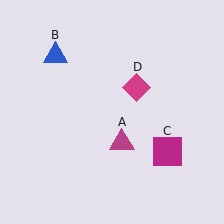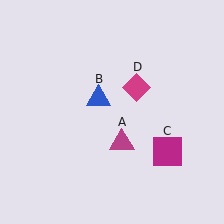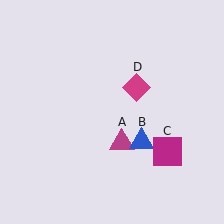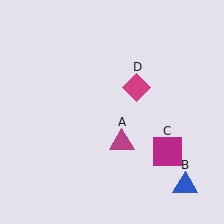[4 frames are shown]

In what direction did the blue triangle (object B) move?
The blue triangle (object B) moved down and to the right.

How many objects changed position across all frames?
1 object changed position: blue triangle (object B).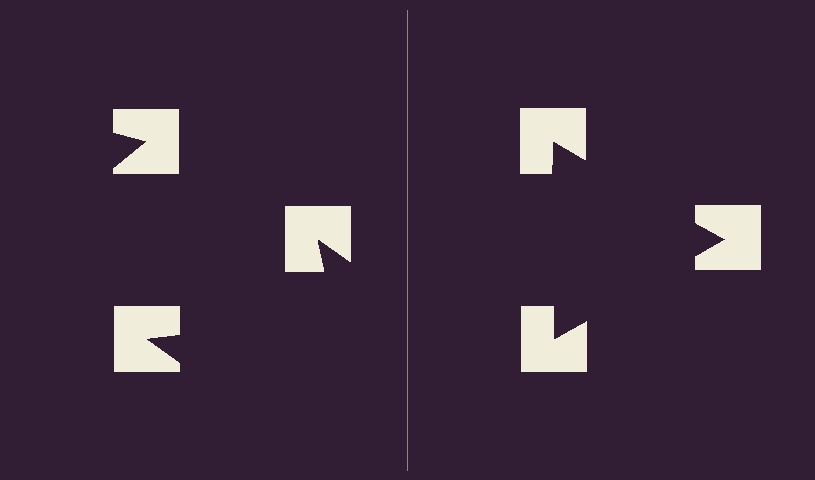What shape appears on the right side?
An illusory triangle.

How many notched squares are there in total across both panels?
6 — 3 on each side.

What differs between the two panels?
The notched squares are positioned identically on both sides; only the wedge orientations differ. On the right they align to a triangle; on the left they are misaligned.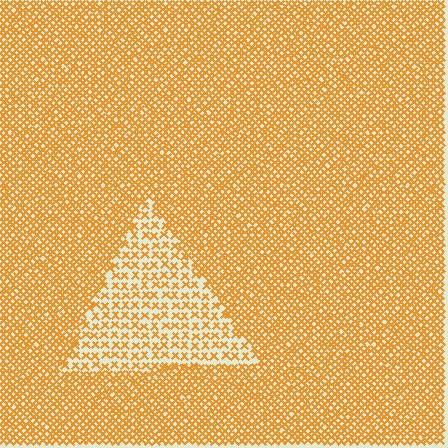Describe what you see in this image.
The image contains small orange elements arranged at two different densities. A triangle-shaped region is visible where the elements are less densely packed than the surrounding area.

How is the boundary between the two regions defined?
The boundary is defined by a change in element density (approximately 2.3x ratio). All elements are the same color, size, and shape.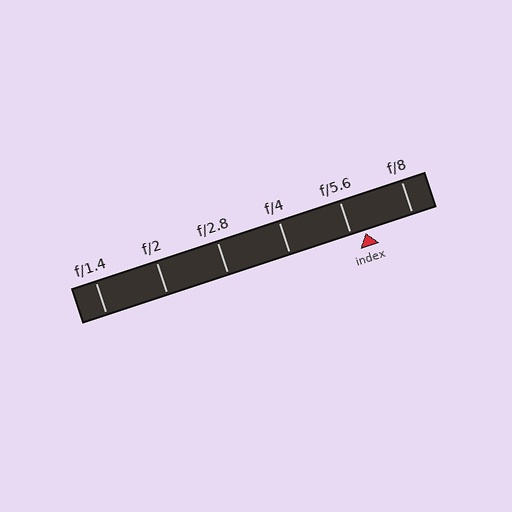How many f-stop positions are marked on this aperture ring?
There are 6 f-stop positions marked.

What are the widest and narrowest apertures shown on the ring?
The widest aperture shown is f/1.4 and the narrowest is f/8.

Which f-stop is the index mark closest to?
The index mark is closest to f/5.6.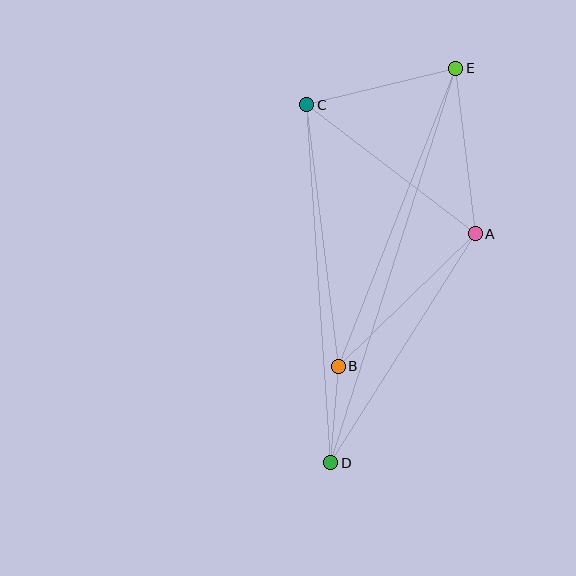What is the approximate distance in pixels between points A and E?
The distance between A and E is approximately 166 pixels.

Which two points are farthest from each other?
Points D and E are farthest from each other.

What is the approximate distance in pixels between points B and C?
The distance between B and C is approximately 263 pixels.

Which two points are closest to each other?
Points B and D are closest to each other.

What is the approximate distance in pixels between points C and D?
The distance between C and D is approximately 359 pixels.